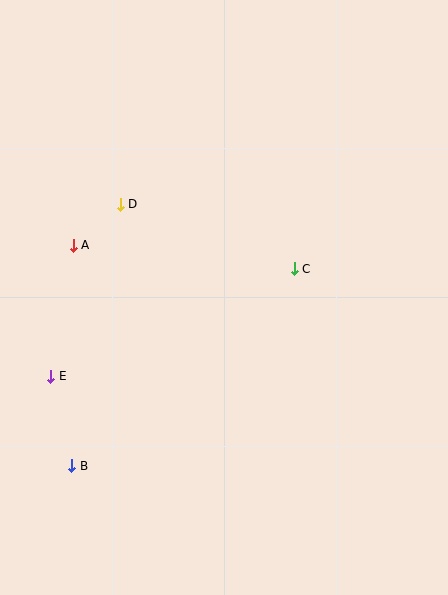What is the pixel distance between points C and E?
The distance between C and E is 266 pixels.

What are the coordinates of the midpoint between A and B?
The midpoint between A and B is at (72, 356).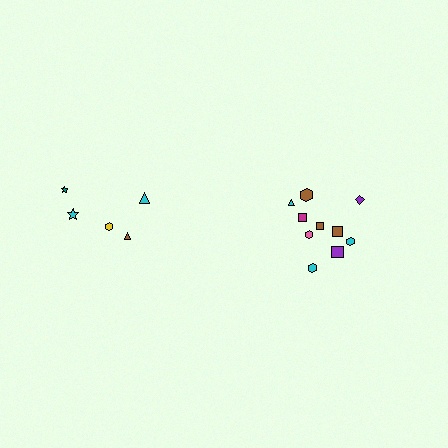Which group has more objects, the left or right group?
The right group.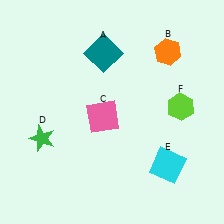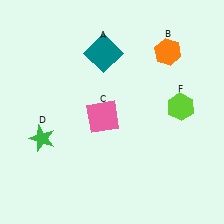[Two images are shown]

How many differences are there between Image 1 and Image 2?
There is 1 difference between the two images.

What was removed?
The cyan square (E) was removed in Image 2.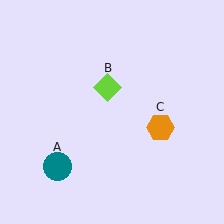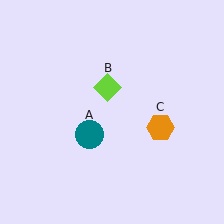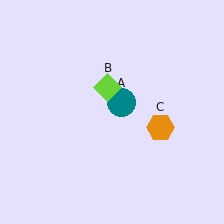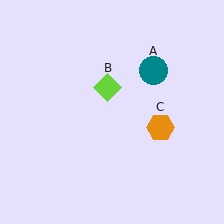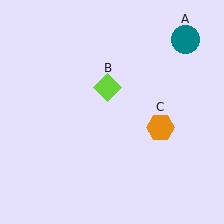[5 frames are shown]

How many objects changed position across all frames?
1 object changed position: teal circle (object A).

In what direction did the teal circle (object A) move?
The teal circle (object A) moved up and to the right.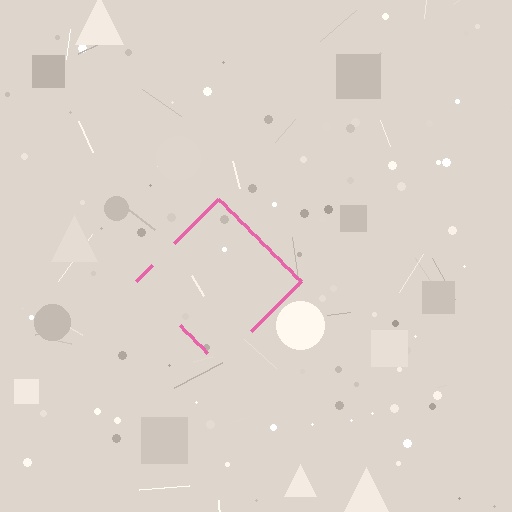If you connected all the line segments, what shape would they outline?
They would outline a diamond.